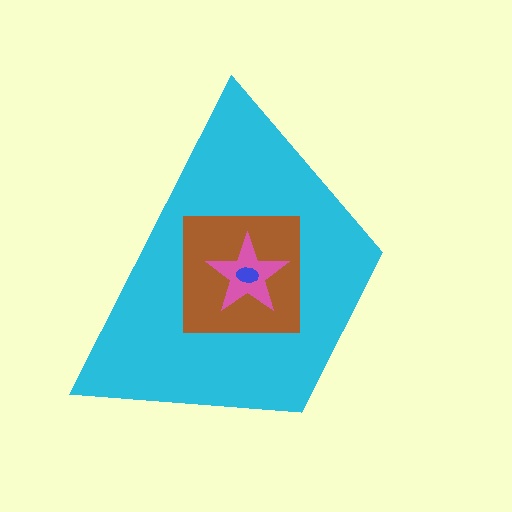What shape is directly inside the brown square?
The pink star.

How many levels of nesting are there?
4.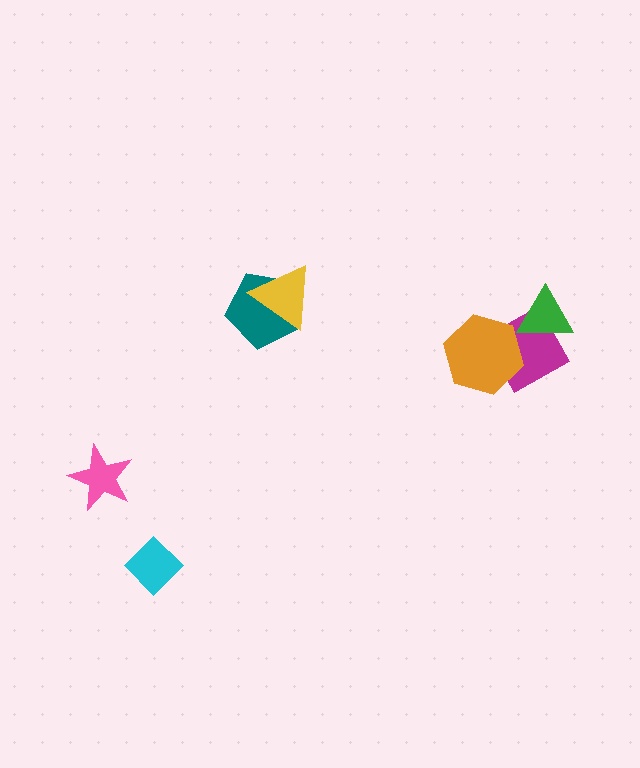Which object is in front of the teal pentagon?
The yellow triangle is in front of the teal pentagon.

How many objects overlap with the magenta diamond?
2 objects overlap with the magenta diamond.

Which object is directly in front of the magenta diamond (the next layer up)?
The green triangle is directly in front of the magenta diamond.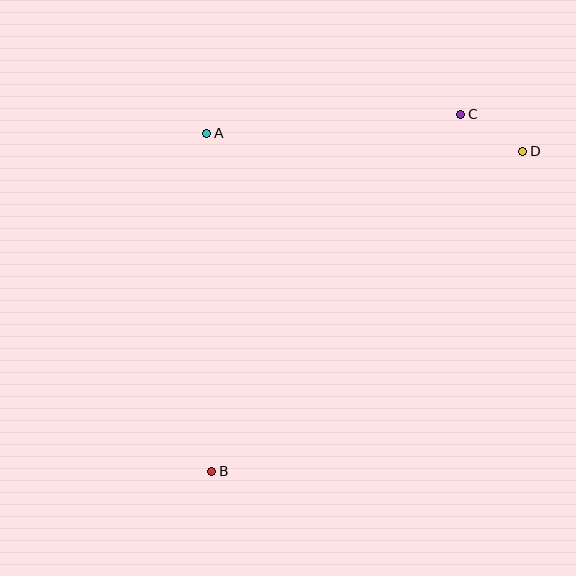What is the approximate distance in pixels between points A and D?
The distance between A and D is approximately 316 pixels.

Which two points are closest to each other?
Points C and D are closest to each other.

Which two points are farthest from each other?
Points B and D are farthest from each other.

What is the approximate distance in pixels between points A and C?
The distance between A and C is approximately 255 pixels.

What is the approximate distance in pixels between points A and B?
The distance between A and B is approximately 338 pixels.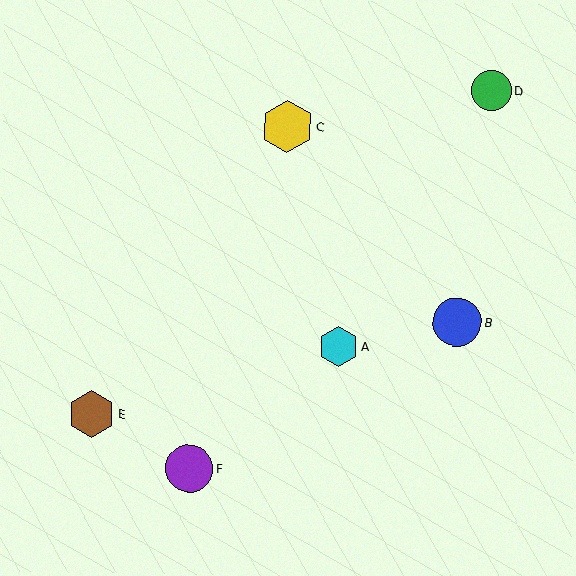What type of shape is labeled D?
Shape D is a green circle.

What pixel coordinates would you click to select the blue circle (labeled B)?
Click at (457, 322) to select the blue circle B.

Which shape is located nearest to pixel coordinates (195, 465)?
The purple circle (labeled F) at (190, 469) is nearest to that location.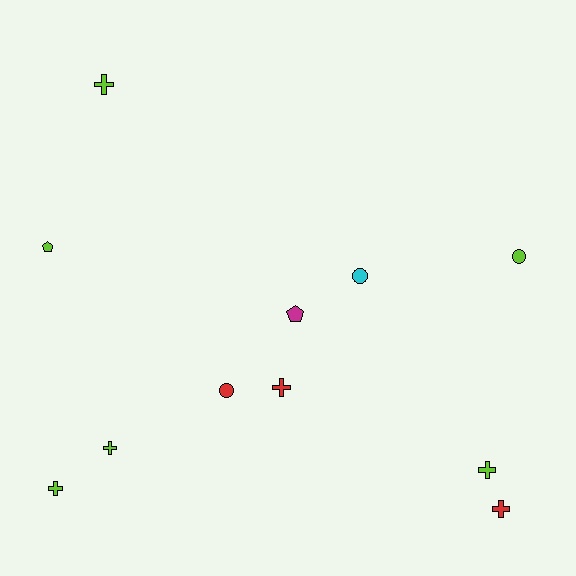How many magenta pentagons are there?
There is 1 magenta pentagon.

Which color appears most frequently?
Lime, with 6 objects.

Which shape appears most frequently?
Cross, with 6 objects.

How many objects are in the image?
There are 11 objects.